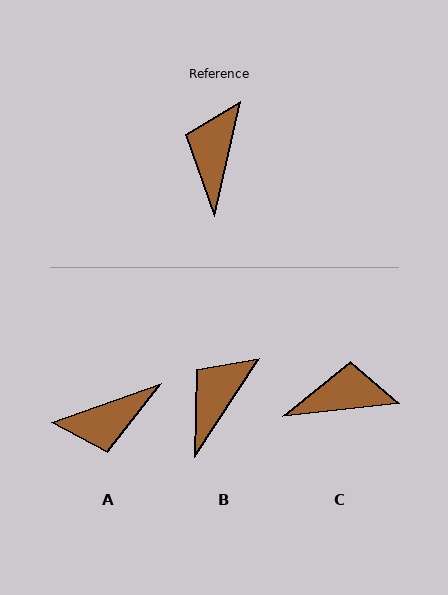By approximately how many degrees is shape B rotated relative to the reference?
Approximately 21 degrees clockwise.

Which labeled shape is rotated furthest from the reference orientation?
A, about 122 degrees away.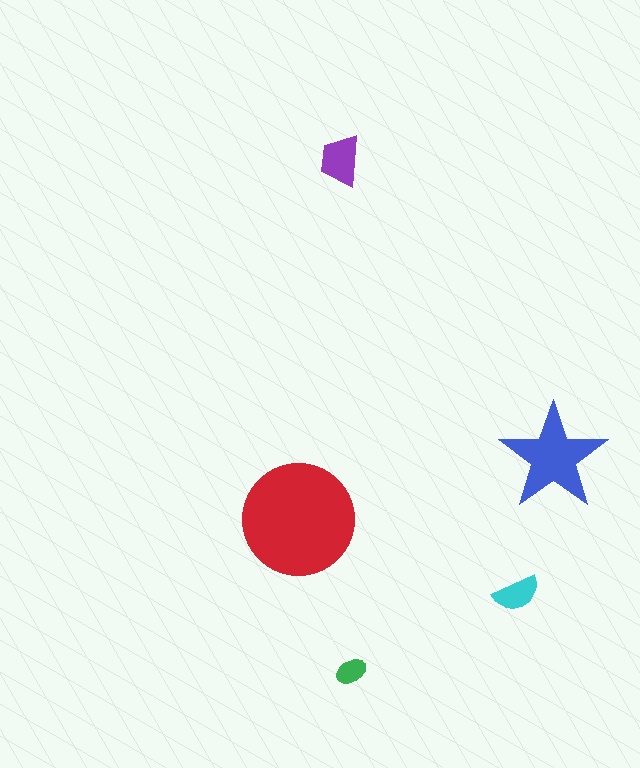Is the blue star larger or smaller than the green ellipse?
Larger.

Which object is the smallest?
The green ellipse.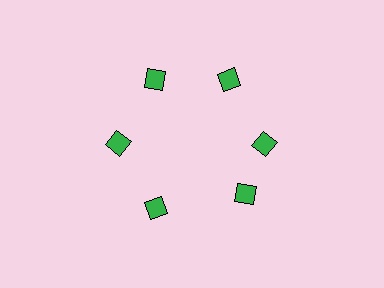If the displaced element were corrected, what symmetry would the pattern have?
It would have 6-fold rotational symmetry — the pattern would map onto itself every 60 degrees.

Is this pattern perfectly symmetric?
No. The 6 green diamonds are arranged in a ring, but one element near the 5 o'clock position is rotated out of alignment along the ring, breaking the 6-fold rotational symmetry.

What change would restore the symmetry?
The symmetry would be restored by rotating it back into even spacing with its neighbors so that all 6 diamonds sit at equal angles and equal distance from the center.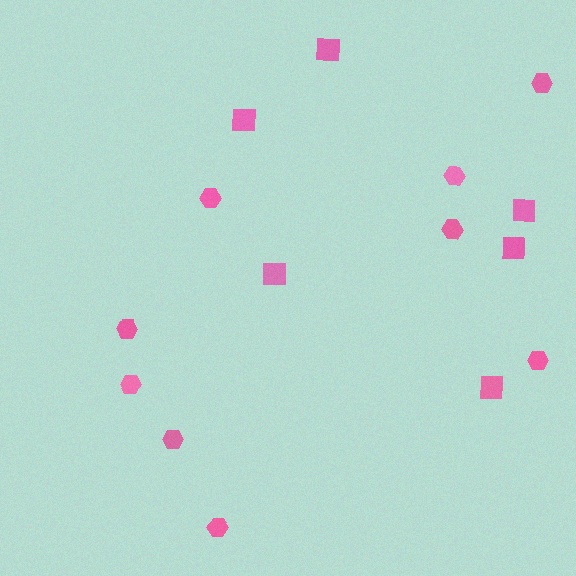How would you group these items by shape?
There are 2 groups: one group of squares (6) and one group of hexagons (9).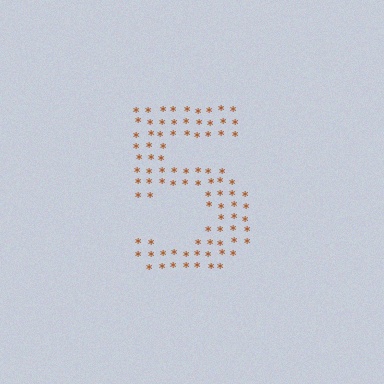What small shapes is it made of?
It is made of small asterisks.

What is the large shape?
The large shape is the digit 5.